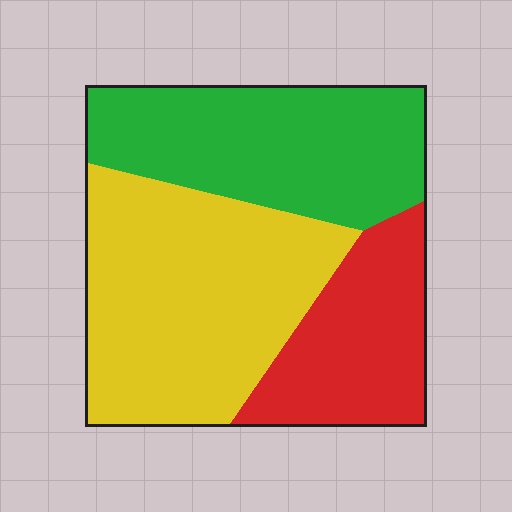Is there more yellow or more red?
Yellow.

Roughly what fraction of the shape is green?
Green covers 34% of the shape.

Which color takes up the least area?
Red, at roughly 25%.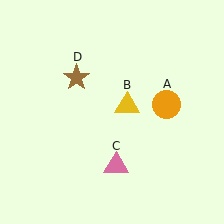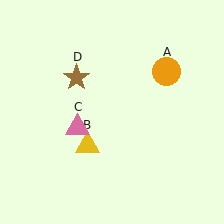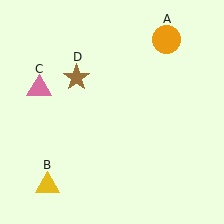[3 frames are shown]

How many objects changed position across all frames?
3 objects changed position: orange circle (object A), yellow triangle (object B), pink triangle (object C).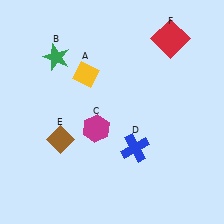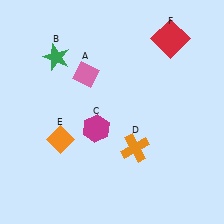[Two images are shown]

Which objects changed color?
A changed from yellow to pink. D changed from blue to orange. E changed from brown to orange.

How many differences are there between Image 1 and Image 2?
There are 3 differences between the two images.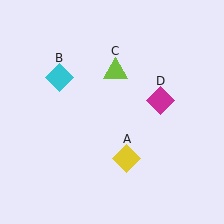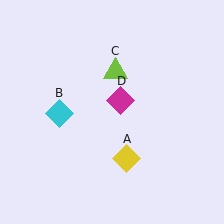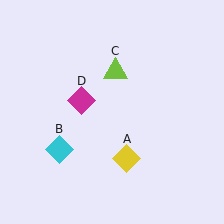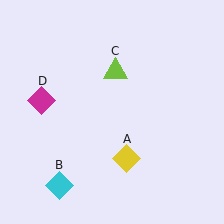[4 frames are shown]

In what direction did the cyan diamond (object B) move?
The cyan diamond (object B) moved down.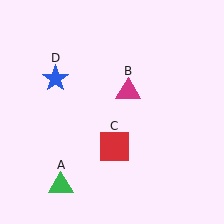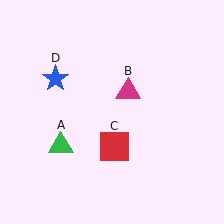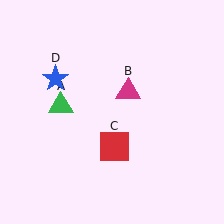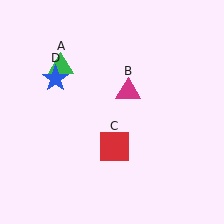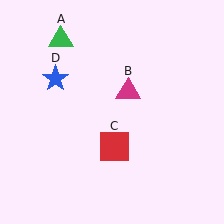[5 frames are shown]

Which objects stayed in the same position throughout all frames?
Magenta triangle (object B) and red square (object C) and blue star (object D) remained stationary.